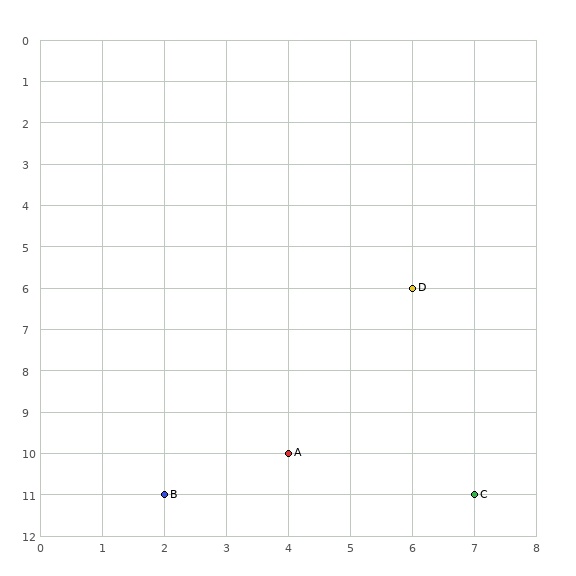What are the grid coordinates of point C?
Point C is at grid coordinates (7, 11).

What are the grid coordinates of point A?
Point A is at grid coordinates (4, 10).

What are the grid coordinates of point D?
Point D is at grid coordinates (6, 6).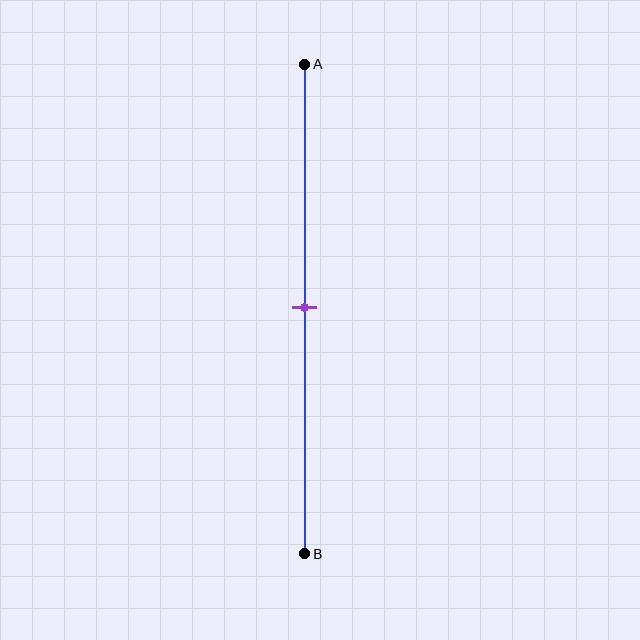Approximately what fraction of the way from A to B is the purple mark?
The purple mark is approximately 50% of the way from A to B.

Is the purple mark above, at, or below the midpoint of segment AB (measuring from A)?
The purple mark is approximately at the midpoint of segment AB.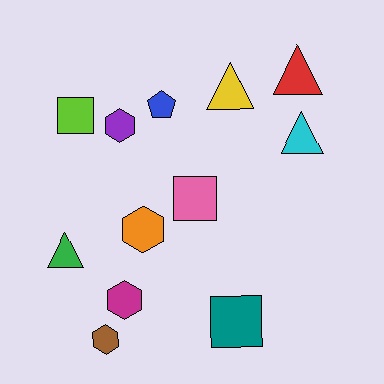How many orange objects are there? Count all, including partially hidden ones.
There is 1 orange object.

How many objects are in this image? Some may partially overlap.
There are 12 objects.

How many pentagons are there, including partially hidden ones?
There is 1 pentagon.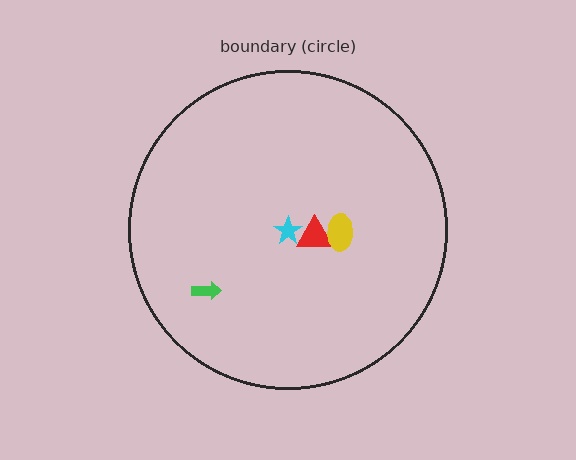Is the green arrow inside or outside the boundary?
Inside.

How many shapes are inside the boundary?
4 inside, 0 outside.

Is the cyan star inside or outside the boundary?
Inside.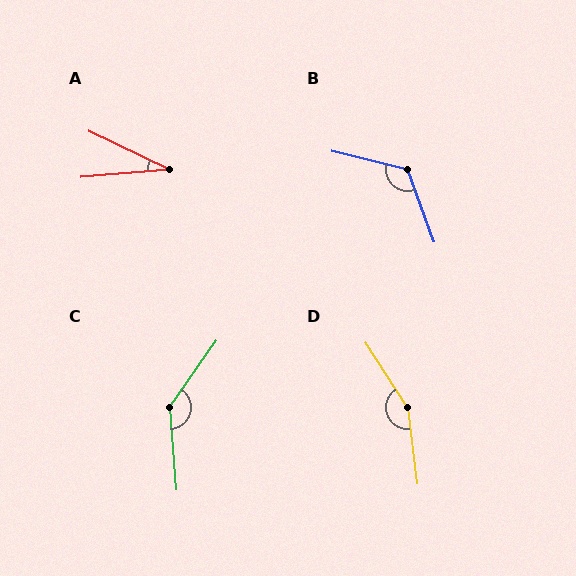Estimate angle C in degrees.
Approximately 140 degrees.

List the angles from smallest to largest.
A (30°), B (124°), C (140°), D (154°).